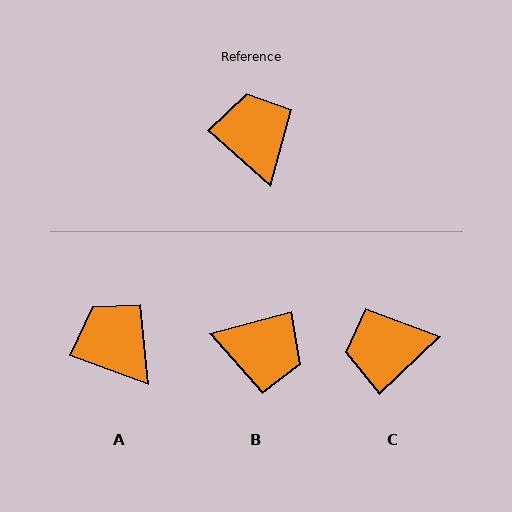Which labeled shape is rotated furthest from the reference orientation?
B, about 123 degrees away.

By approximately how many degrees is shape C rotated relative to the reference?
Approximately 85 degrees counter-clockwise.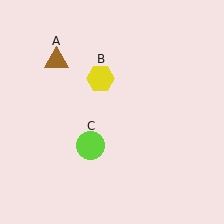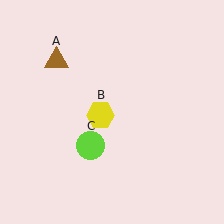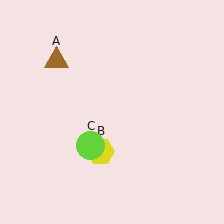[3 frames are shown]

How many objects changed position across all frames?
1 object changed position: yellow hexagon (object B).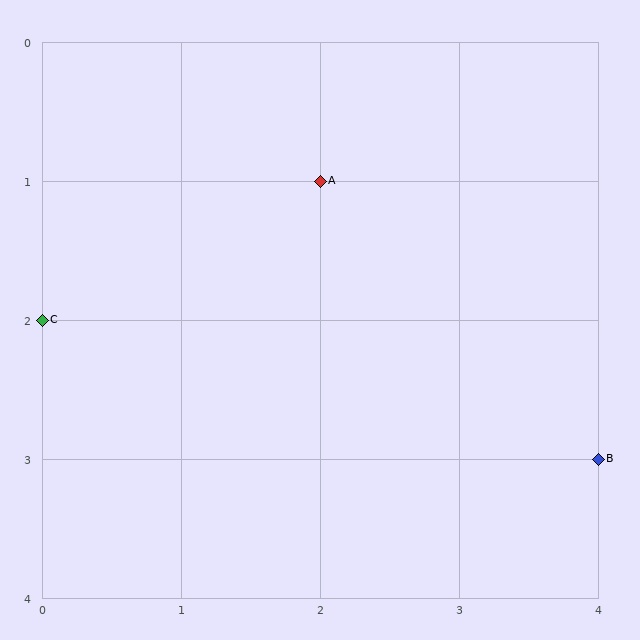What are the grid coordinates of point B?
Point B is at grid coordinates (4, 3).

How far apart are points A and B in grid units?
Points A and B are 2 columns and 2 rows apart (about 2.8 grid units diagonally).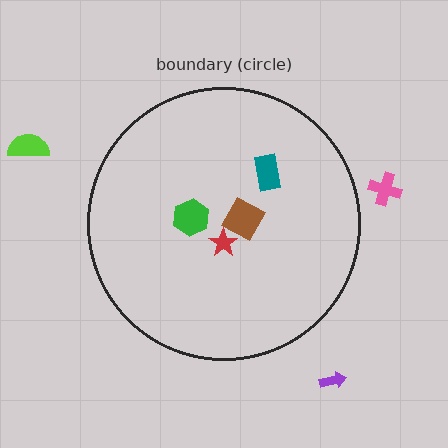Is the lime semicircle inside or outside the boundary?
Outside.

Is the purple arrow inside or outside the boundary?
Outside.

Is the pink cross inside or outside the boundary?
Outside.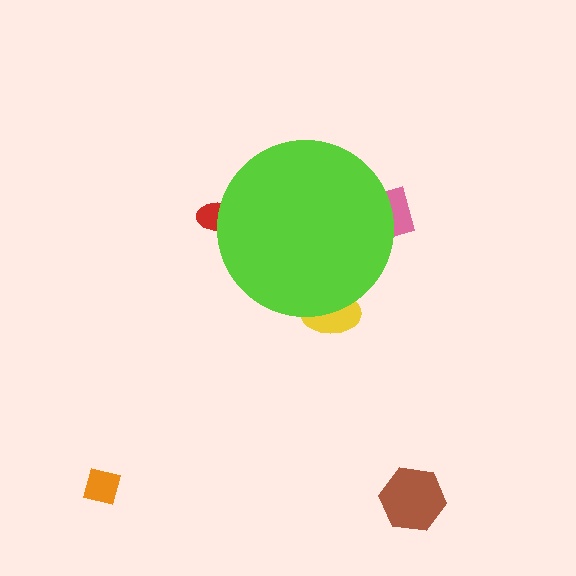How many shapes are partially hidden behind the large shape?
3 shapes are partially hidden.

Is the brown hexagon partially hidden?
No, the brown hexagon is fully visible.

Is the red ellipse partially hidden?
Yes, the red ellipse is partially hidden behind the lime circle.